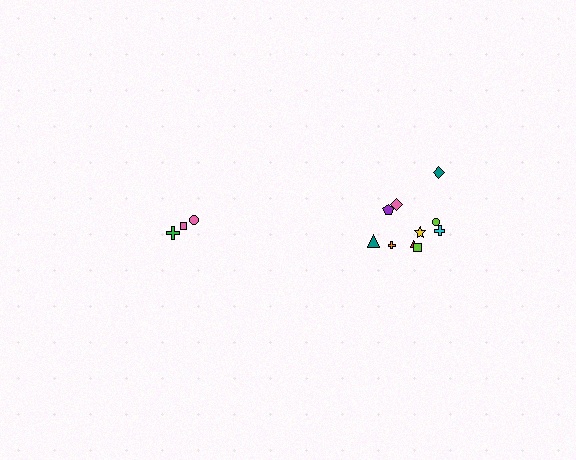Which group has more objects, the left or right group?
The right group.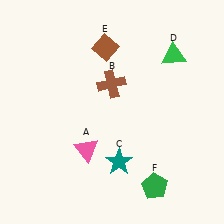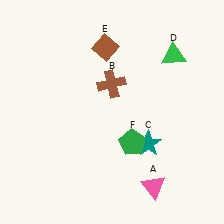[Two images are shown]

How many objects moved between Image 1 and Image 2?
3 objects moved between the two images.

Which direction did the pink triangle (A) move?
The pink triangle (A) moved right.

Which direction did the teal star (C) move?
The teal star (C) moved right.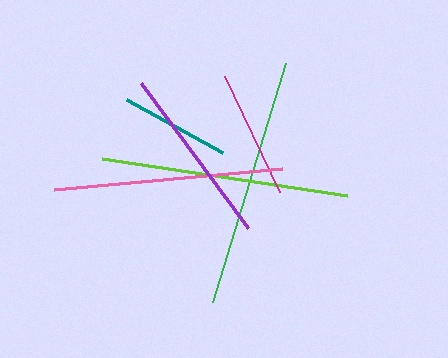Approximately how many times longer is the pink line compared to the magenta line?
The pink line is approximately 1.8 times the length of the magenta line.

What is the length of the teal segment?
The teal segment is approximately 110 pixels long.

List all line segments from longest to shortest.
From longest to shortest: green, lime, pink, purple, magenta, teal.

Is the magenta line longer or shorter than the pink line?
The pink line is longer than the magenta line.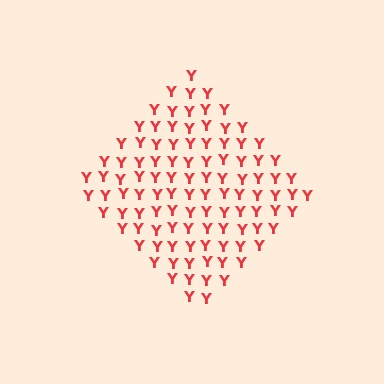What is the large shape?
The large shape is a diamond.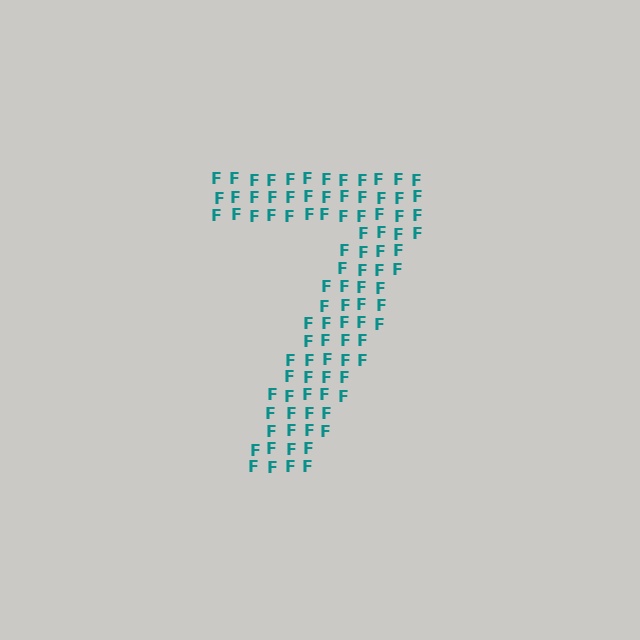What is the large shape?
The large shape is the digit 7.